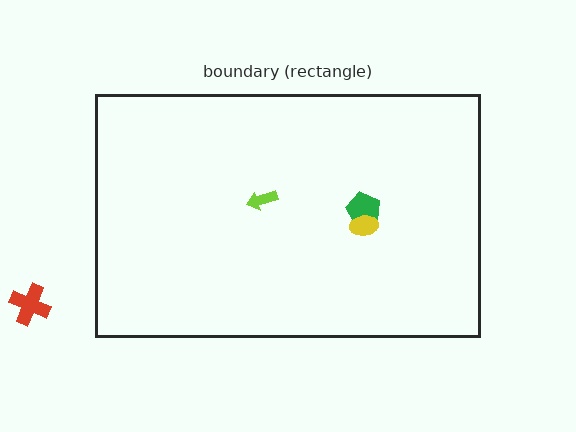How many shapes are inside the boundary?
3 inside, 1 outside.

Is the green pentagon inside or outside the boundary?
Inside.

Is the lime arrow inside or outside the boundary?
Inside.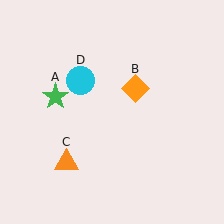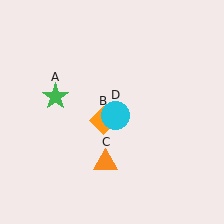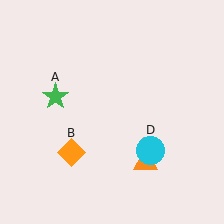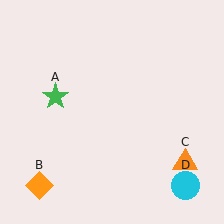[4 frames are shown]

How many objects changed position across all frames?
3 objects changed position: orange diamond (object B), orange triangle (object C), cyan circle (object D).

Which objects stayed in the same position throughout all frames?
Green star (object A) remained stationary.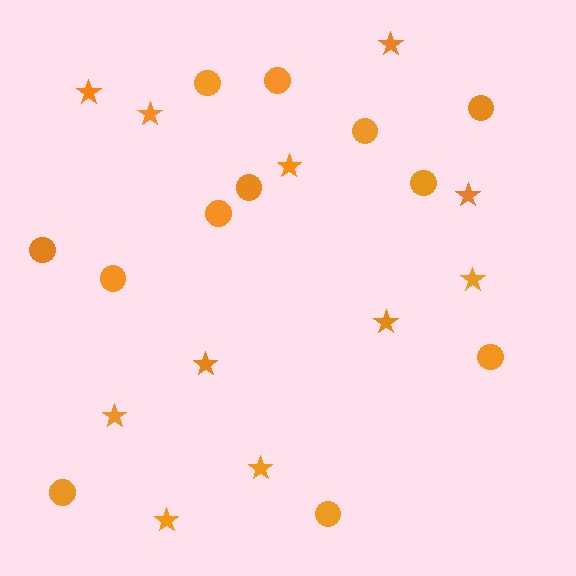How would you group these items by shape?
There are 2 groups: one group of circles (12) and one group of stars (11).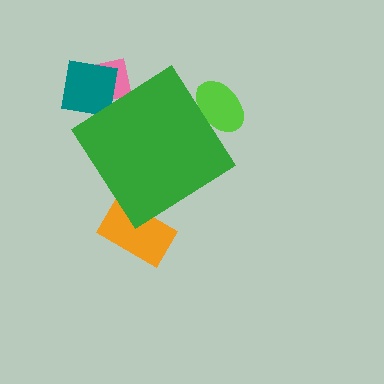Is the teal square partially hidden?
Yes, the teal square is partially hidden behind the green diamond.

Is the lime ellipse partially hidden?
Yes, the lime ellipse is partially hidden behind the green diamond.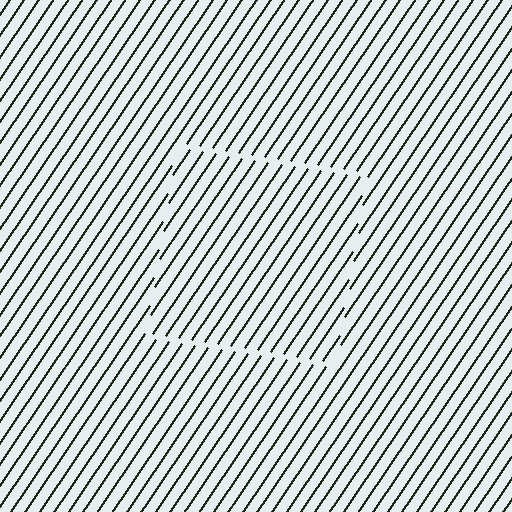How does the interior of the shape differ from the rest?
The interior of the shape contains the same grating, shifted by half a period — the contour is defined by the phase discontinuity where line-ends from the inner and outer gratings abut.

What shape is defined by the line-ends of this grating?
An illusory square. The interior of the shape contains the same grating, shifted by half a period — the contour is defined by the phase discontinuity where line-ends from the inner and outer gratings abut.